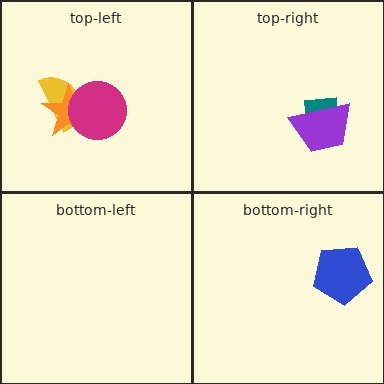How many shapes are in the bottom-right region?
1.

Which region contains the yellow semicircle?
The top-left region.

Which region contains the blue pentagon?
The bottom-right region.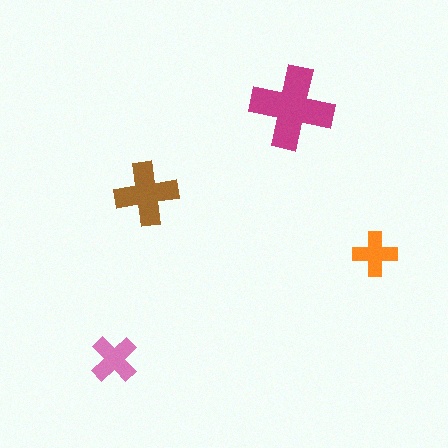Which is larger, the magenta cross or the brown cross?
The magenta one.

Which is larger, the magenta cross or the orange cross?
The magenta one.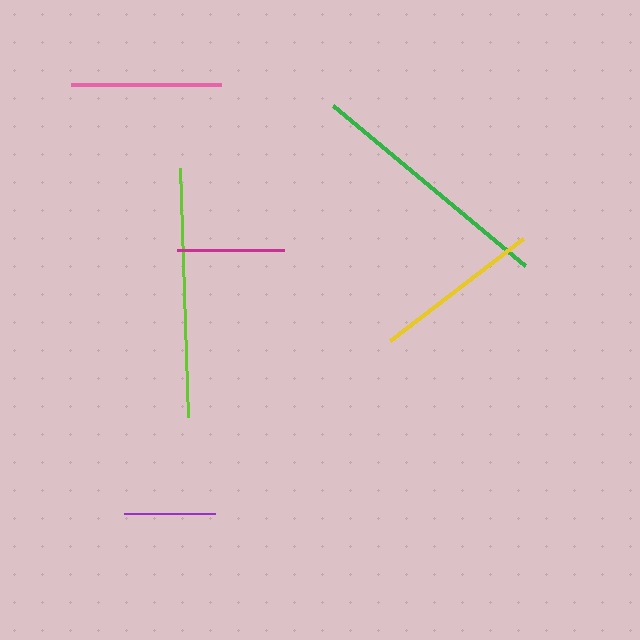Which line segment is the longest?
The lime line is the longest at approximately 250 pixels.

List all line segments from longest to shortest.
From longest to shortest: lime, green, yellow, pink, magenta, purple.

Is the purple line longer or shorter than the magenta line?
The magenta line is longer than the purple line.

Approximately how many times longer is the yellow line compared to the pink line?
The yellow line is approximately 1.1 times the length of the pink line.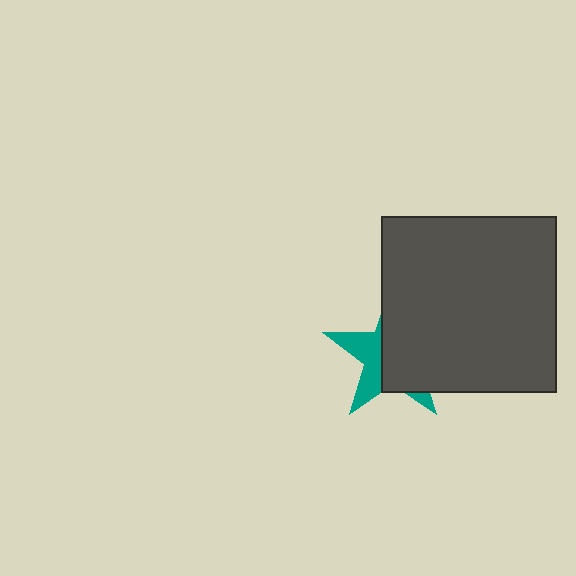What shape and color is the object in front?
The object in front is a dark gray square.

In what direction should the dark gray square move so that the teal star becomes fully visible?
The dark gray square should move right. That is the shortest direction to clear the overlap and leave the teal star fully visible.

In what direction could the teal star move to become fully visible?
The teal star could move left. That would shift it out from behind the dark gray square entirely.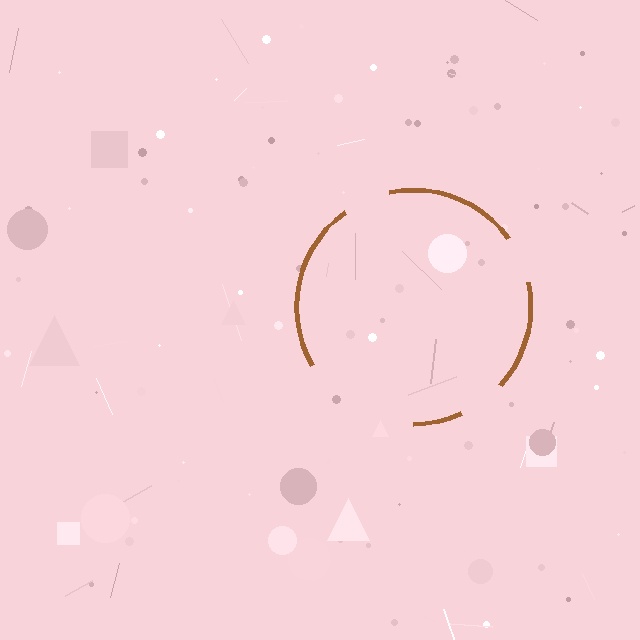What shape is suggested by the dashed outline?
The dashed outline suggests a circle.